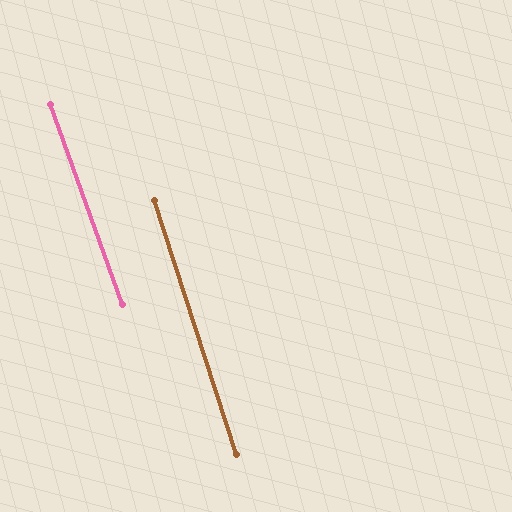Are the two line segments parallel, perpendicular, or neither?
Parallel — their directions differ by only 1.7°.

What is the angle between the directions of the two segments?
Approximately 2 degrees.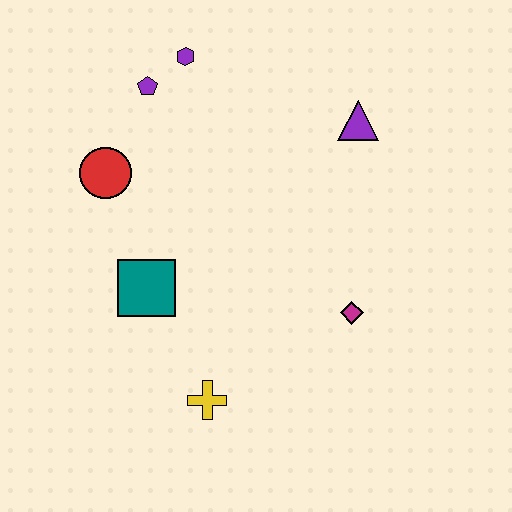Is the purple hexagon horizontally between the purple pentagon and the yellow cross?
Yes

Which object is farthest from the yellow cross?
The purple hexagon is farthest from the yellow cross.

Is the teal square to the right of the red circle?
Yes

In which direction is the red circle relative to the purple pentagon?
The red circle is below the purple pentagon.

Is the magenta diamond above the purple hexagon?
No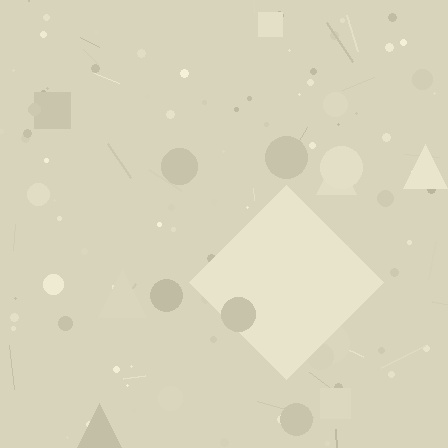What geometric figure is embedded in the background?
A diamond is embedded in the background.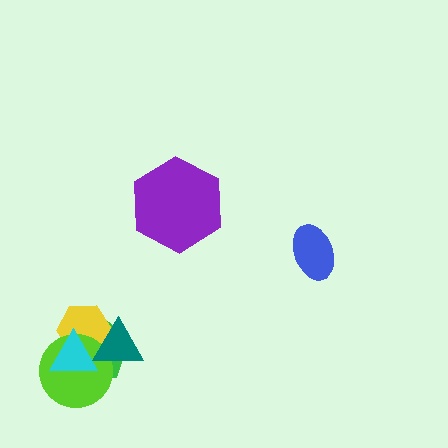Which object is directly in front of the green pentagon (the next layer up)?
The yellow hexagon is directly in front of the green pentagon.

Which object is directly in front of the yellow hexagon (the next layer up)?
The lime circle is directly in front of the yellow hexagon.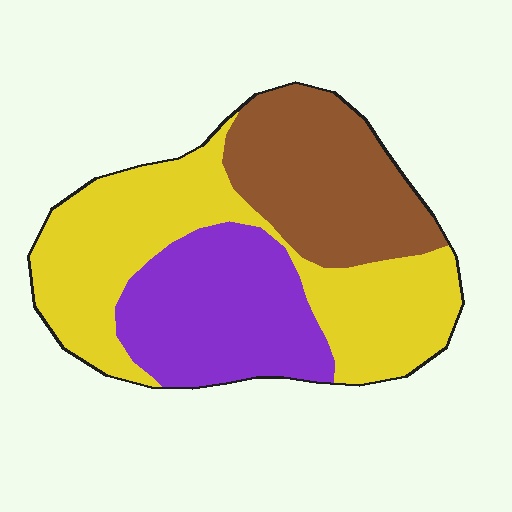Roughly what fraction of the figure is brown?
Brown takes up between a quarter and a half of the figure.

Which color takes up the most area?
Yellow, at roughly 45%.